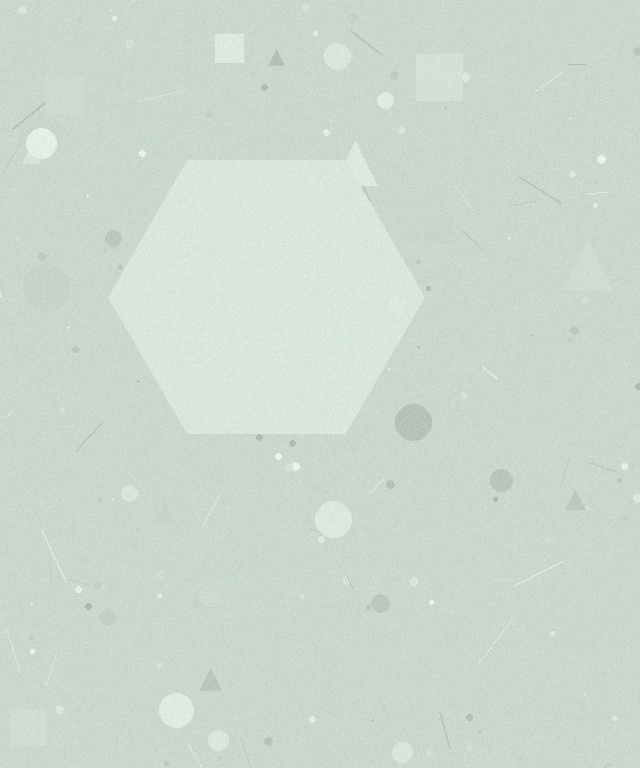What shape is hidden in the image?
A hexagon is hidden in the image.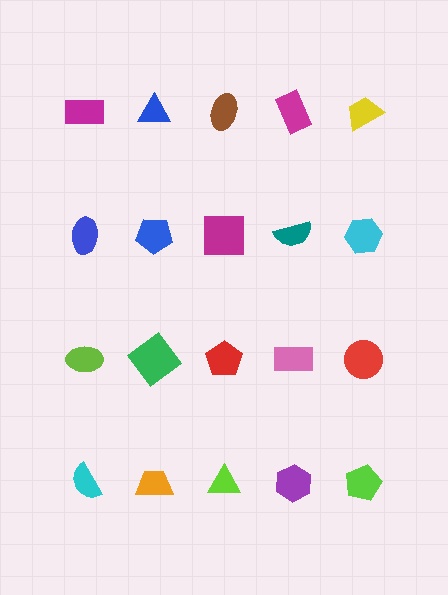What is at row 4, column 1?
A cyan semicircle.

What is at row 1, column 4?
A magenta rectangle.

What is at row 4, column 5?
A lime pentagon.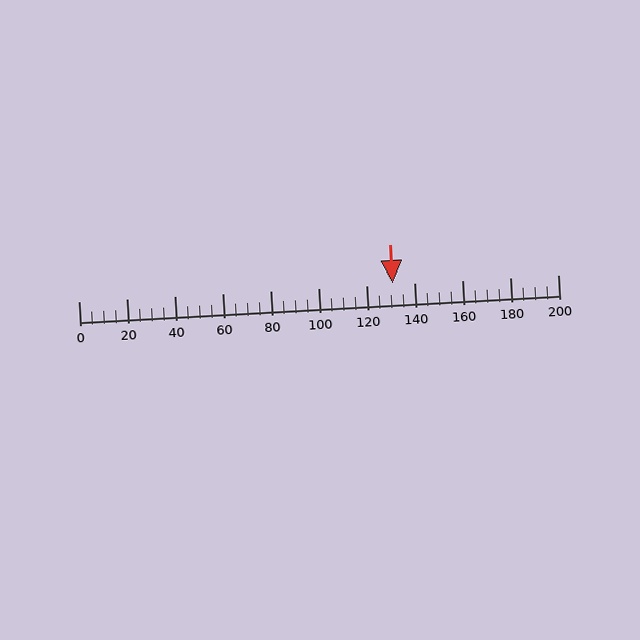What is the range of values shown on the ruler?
The ruler shows values from 0 to 200.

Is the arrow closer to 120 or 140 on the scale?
The arrow is closer to 140.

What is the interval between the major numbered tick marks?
The major tick marks are spaced 20 units apart.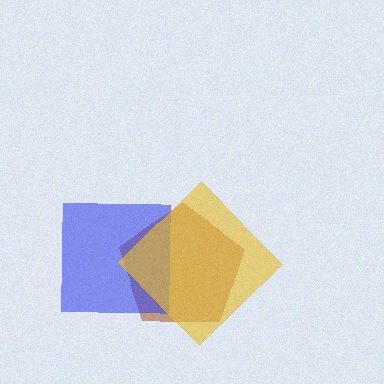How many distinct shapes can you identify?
There are 3 distinct shapes: a brown pentagon, a blue square, a yellow diamond.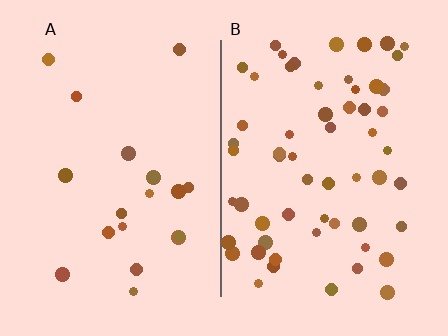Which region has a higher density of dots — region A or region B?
B (the right).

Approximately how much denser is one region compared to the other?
Approximately 3.2× — region B over region A.